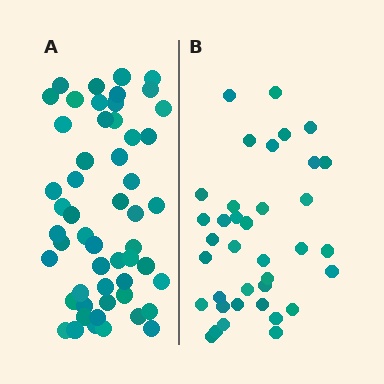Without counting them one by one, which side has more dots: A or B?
Region A (the left region) has more dots.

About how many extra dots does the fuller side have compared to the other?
Region A has approximately 15 more dots than region B.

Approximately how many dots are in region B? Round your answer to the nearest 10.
About 40 dots. (The exact count is 37, which rounds to 40.)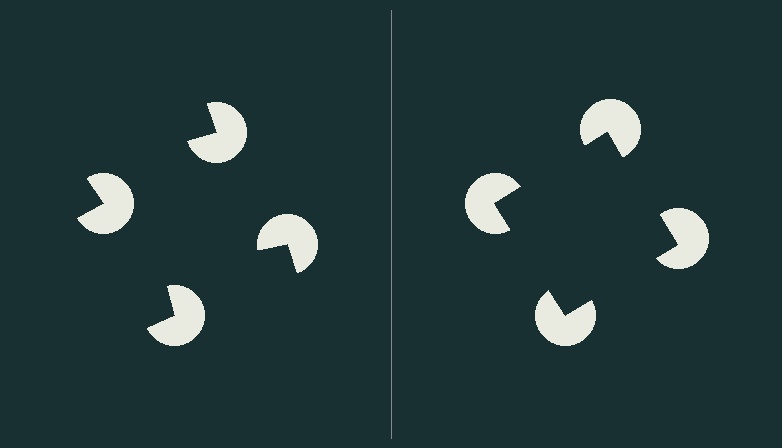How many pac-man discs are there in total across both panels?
8 — 4 on each side.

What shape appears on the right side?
An illusory square.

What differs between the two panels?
The pac-man discs are positioned identically on both sides; only the wedge orientations differ. On the right they align to a square; on the left they are misaligned.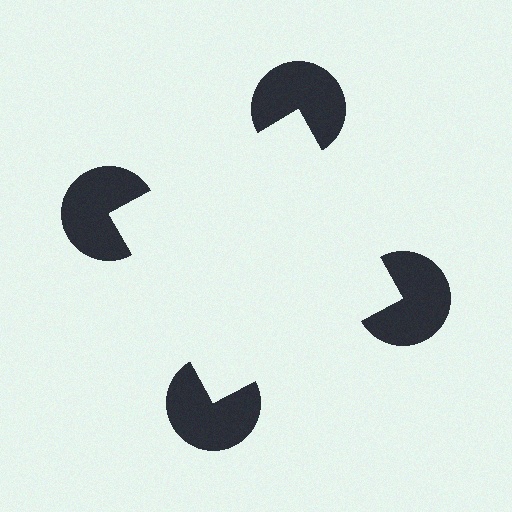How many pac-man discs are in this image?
There are 4 — one at each vertex of the illusory square.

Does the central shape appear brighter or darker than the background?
It typically appears slightly brighter than the background, even though no actual brightness change is drawn.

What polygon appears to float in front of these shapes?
An illusory square — its edges are inferred from the aligned wedge cuts in the pac-man discs, not physically drawn.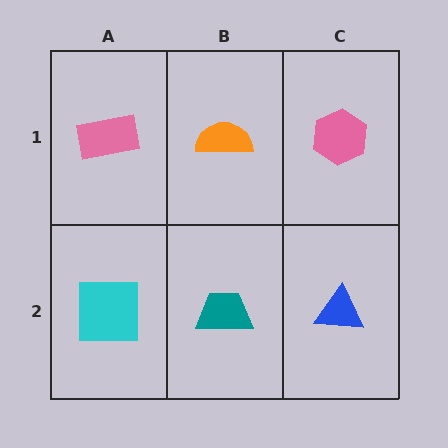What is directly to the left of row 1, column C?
An orange semicircle.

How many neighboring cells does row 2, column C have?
2.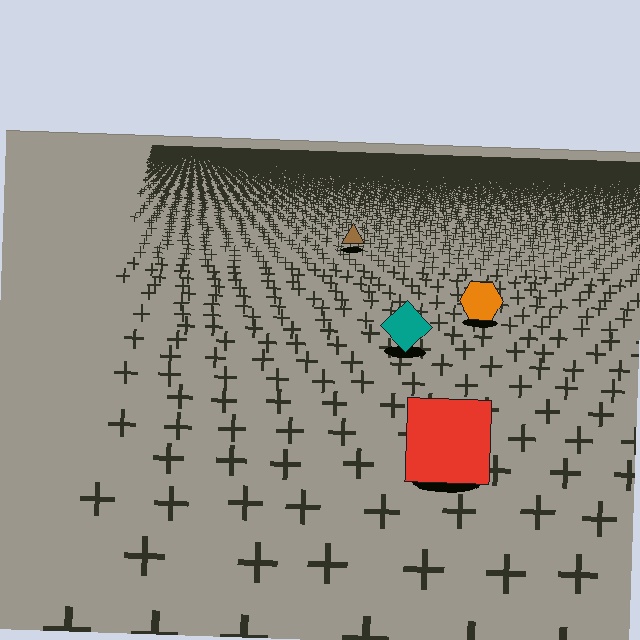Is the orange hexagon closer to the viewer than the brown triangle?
Yes. The orange hexagon is closer — you can tell from the texture gradient: the ground texture is coarser near it.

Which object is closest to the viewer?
The red square is closest. The texture marks near it are larger and more spread out.